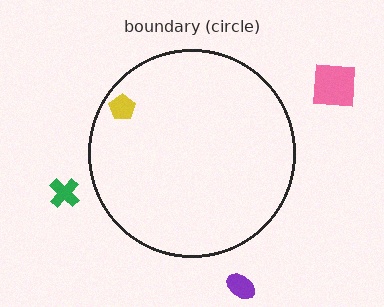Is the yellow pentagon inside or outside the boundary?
Inside.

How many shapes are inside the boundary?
1 inside, 3 outside.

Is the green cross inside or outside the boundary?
Outside.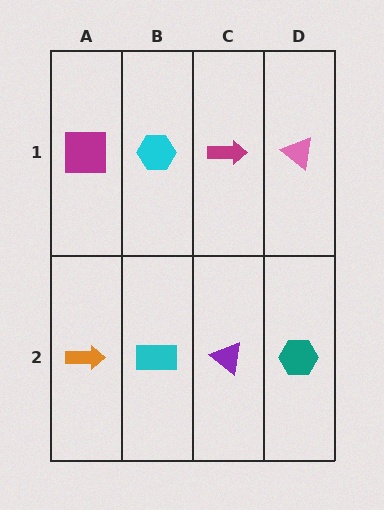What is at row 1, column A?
A magenta square.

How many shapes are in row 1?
4 shapes.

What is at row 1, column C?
A magenta arrow.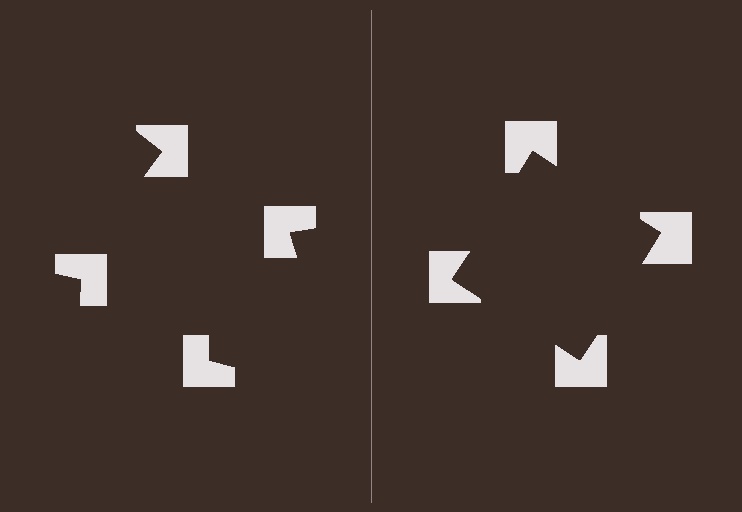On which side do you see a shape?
An illusory square appears on the right side. On the left side the wedge cuts are rotated, so no coherent shape forms.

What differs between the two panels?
The notched squares are positioned identically on both sides; only the wedge orientations differ. On the right they align to a square; on the left they are misaligned.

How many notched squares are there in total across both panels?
8 — 4 on each side.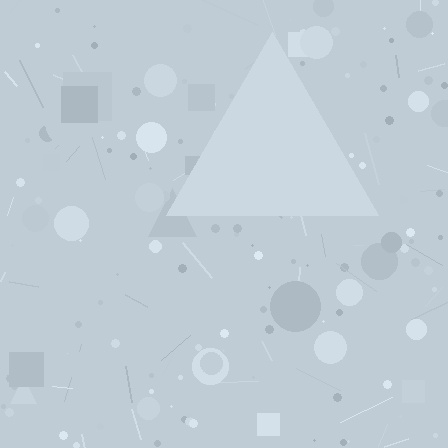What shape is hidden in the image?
A triangle is hidden in the image.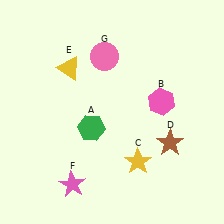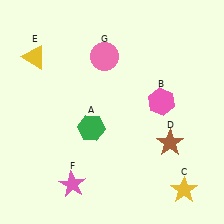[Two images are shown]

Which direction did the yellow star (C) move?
The yellow star (C) moved right.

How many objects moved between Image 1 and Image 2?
2 objects moved between the two images.